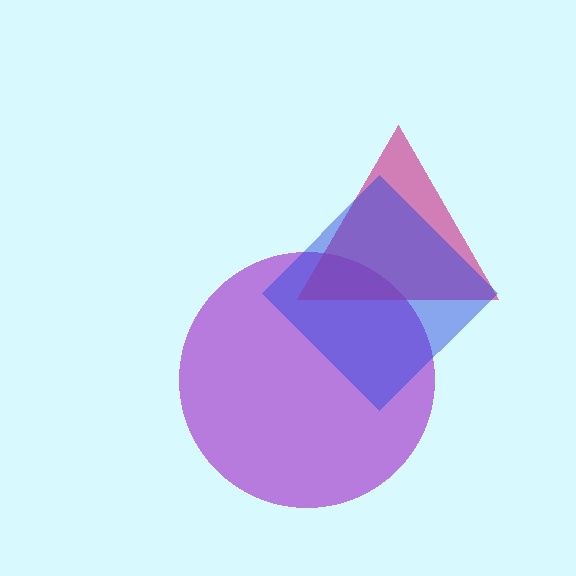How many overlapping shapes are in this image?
There are 3 overlapping shapes in the image.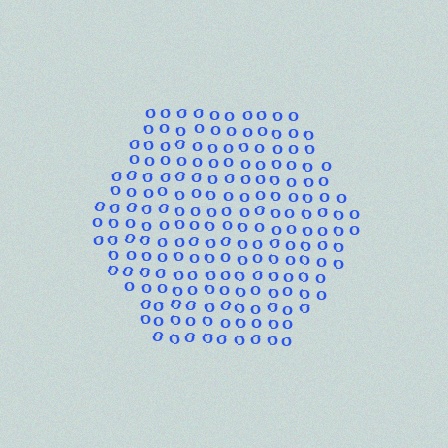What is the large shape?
The large shape is a hexagon.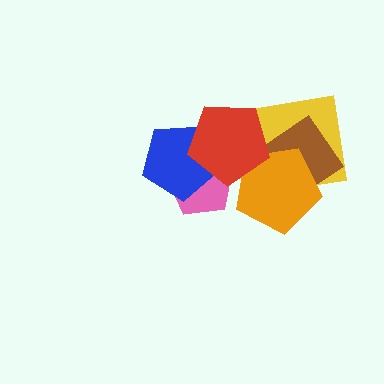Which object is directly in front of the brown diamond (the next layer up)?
The orange pentagon is directly in front of the brown diamond.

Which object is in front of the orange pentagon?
The red pentagon is in front of the orange pentagon.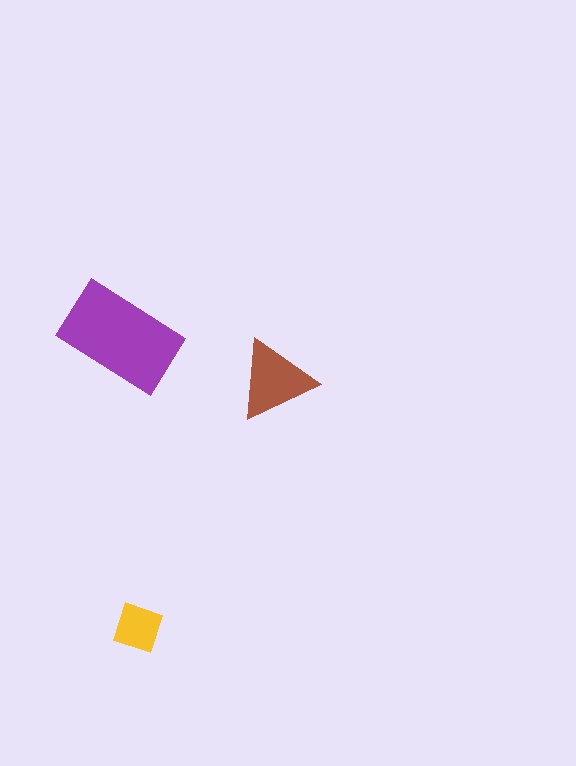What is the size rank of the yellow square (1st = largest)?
3rd.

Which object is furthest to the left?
The purple rectangle is leftmost.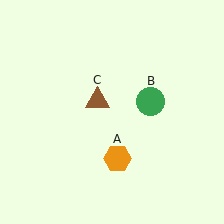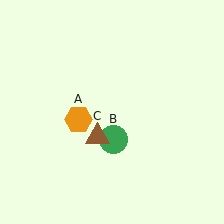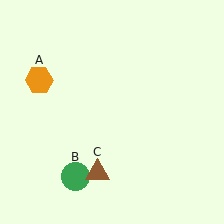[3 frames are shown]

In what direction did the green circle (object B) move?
The green circle (object B) moved down and to the left.